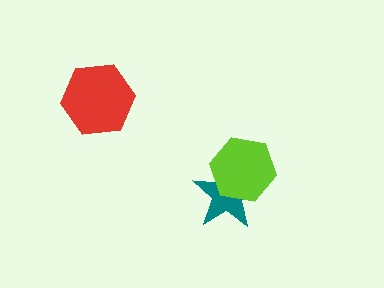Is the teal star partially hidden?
Yes, it is partially covered by another shape.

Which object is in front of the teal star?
The lime hexagon is in front of the teal star.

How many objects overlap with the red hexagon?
0 objects overlap with the red hexagon.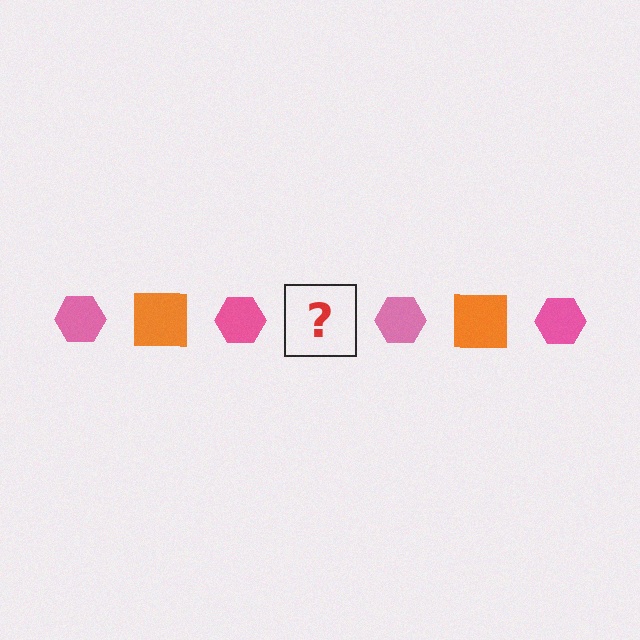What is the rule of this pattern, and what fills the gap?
The rule is that the pattern alternates between pink hexagon and orange square. The gap should be filled with an orange square.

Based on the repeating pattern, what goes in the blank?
The blank should be an orange square.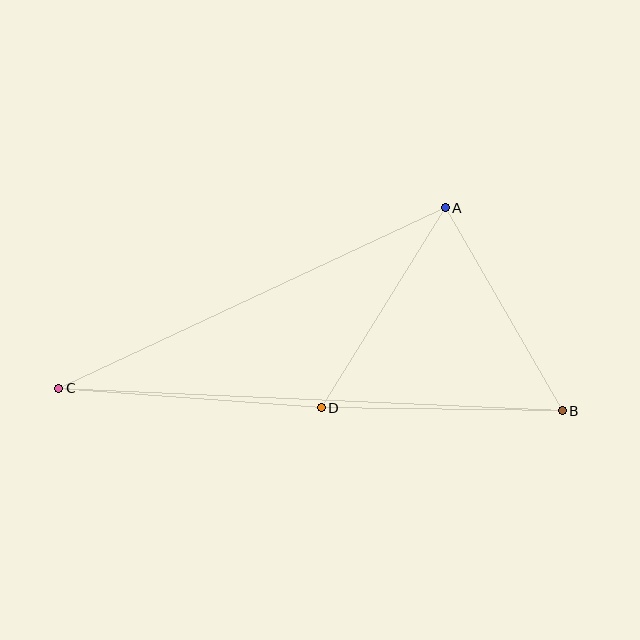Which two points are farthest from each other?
Points B and C are farthest from each other.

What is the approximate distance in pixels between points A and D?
The distance between A and D is approximately 236 pixels.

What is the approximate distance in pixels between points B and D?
The distance between B and D is approximately 241 pixels.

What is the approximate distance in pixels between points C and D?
The distance between C and D is approximately 263 pixels.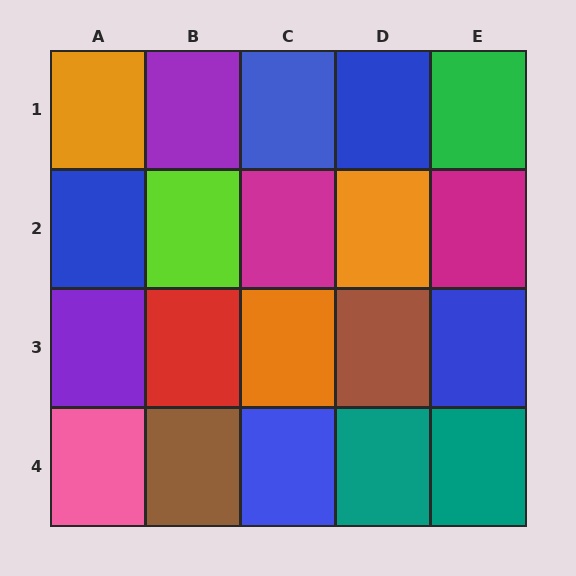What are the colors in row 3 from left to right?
Purple, red, orange, brown, blue.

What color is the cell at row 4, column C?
Blue.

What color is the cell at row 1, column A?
Orange.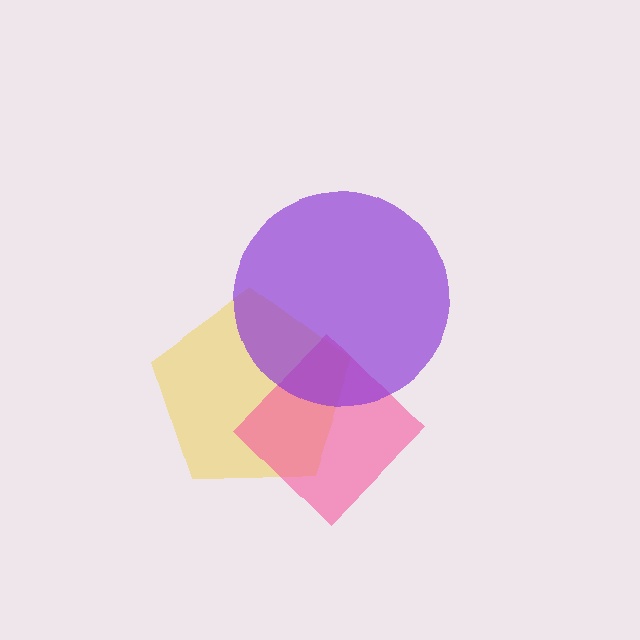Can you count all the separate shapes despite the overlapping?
Yes, there are 3 separate shapes.